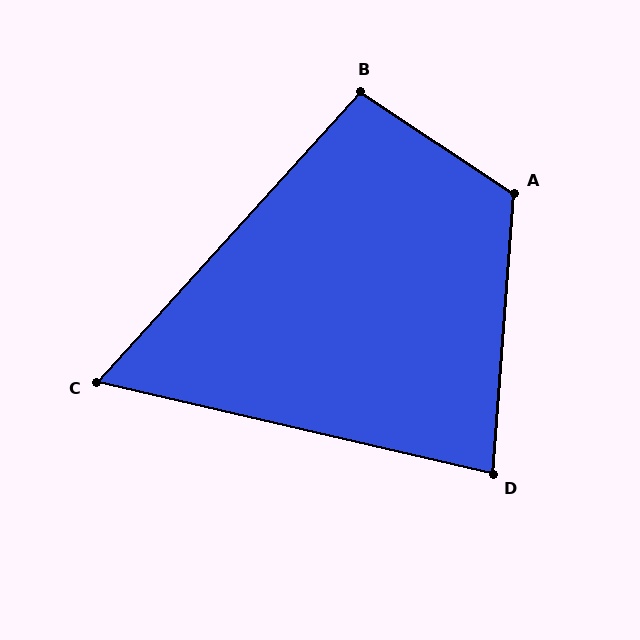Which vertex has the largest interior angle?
A, at approximately 119 degrees.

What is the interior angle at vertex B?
Approximately 99 degrees (obtuse).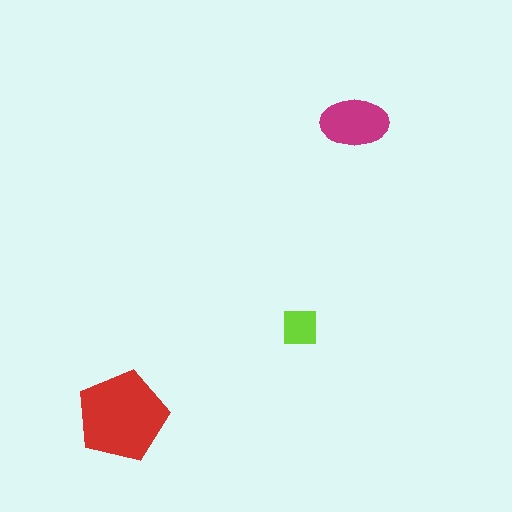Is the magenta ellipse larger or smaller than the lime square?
Larger.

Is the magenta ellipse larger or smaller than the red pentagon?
Smaller.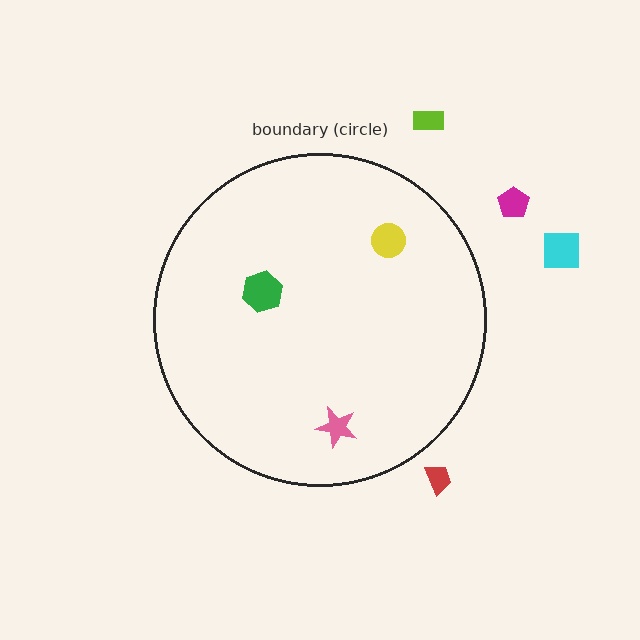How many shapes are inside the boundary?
3 inside, 4 outside.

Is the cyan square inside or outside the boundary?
Outside.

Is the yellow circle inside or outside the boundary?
Inside.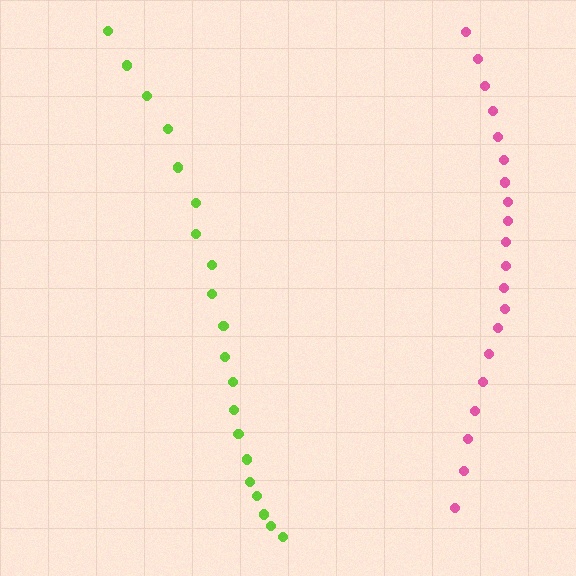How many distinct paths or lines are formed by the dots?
There are 2 distinct paths.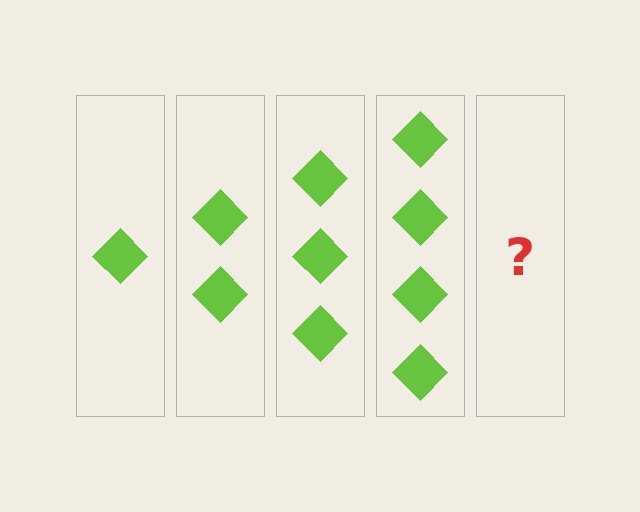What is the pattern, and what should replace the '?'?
The pattern is that each step adds one more diamond. The '?' should be 5 diamonds.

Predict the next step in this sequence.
The next step is 5 diamonds.